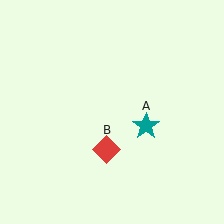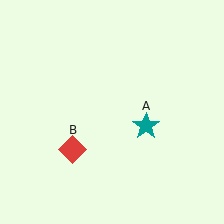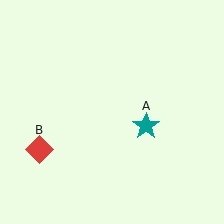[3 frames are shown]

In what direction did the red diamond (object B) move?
The red diamond (object B) moved left.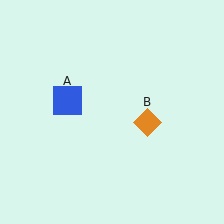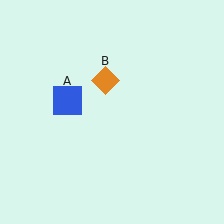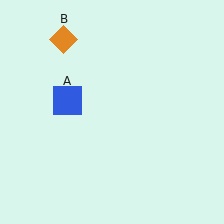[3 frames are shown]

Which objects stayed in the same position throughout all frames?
Blue square (object A) remained stationary.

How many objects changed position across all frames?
1 object changed position: orange diamond (object B).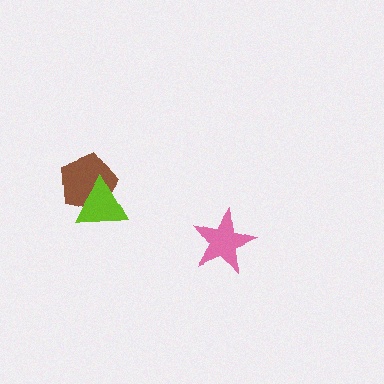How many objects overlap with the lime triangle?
1 object overlaps with the lime triangle.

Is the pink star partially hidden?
No, no other shape covers it.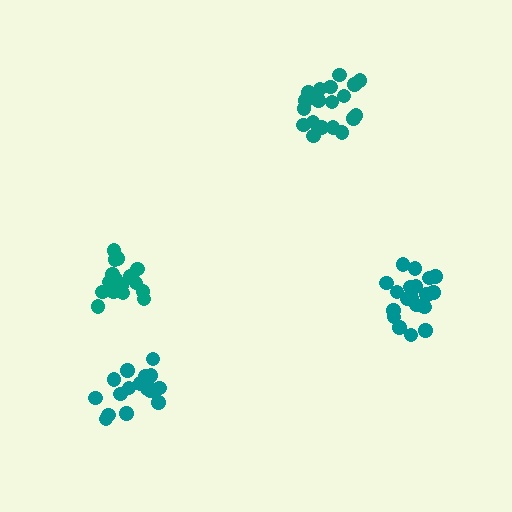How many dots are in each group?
Group 1: 19 dots, Group 2: 20 dots, Group 3: 20 dots, Group 4: 18 dots (77 total).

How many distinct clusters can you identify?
There are 4 distinct clusters.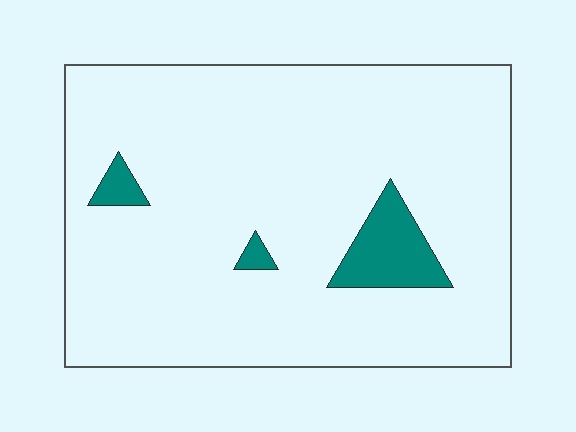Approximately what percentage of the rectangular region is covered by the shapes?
Approximately 5%.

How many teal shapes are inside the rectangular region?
3.